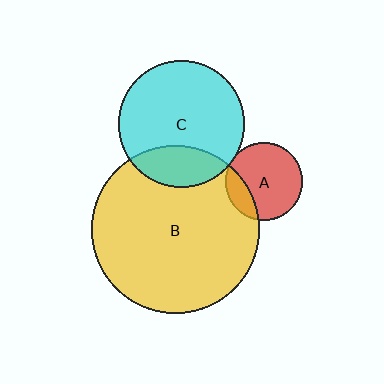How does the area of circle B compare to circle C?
Approximately 1.8 times.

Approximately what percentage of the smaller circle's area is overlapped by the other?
Approximately 5%.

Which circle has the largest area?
Circle B (yellow).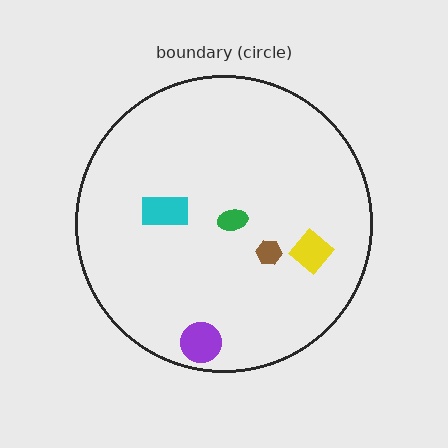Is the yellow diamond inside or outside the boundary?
Inside.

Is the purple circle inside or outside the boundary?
Inside.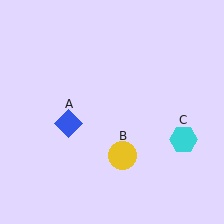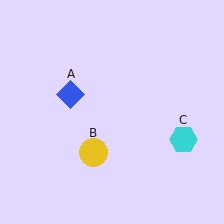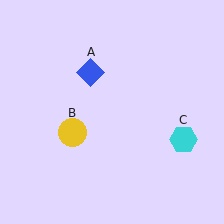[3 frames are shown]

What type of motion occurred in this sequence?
The blue diamond (object A), yellow circle (object B) rotated clockwise around the center of the scene.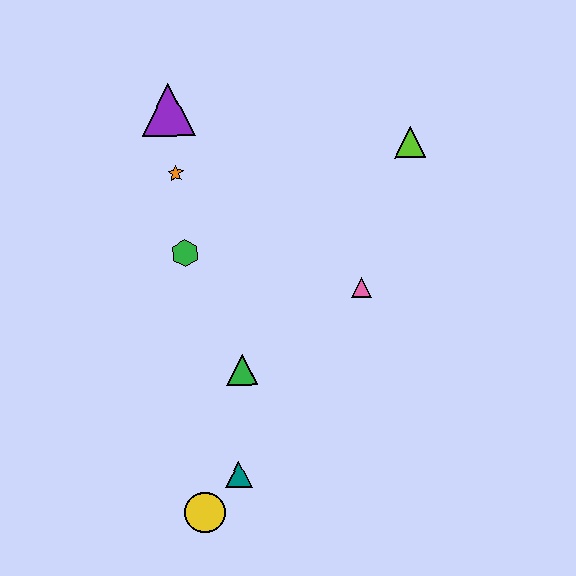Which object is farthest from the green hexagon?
The yellow circle is farthest from the green hexagon.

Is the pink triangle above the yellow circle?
Yes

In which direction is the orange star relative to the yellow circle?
The orange star is above the yellow circle.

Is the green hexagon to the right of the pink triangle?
No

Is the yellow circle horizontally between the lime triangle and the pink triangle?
No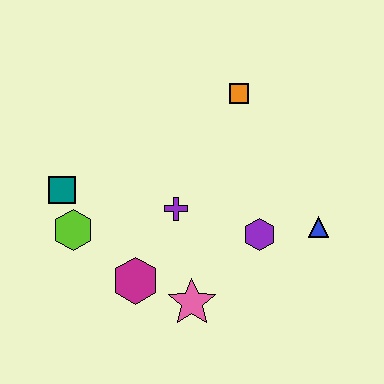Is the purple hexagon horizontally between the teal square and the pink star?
No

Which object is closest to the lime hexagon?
The teal square is closest to the lime hexagon.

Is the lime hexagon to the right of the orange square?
No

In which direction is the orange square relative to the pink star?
The orange square is above the pink star.